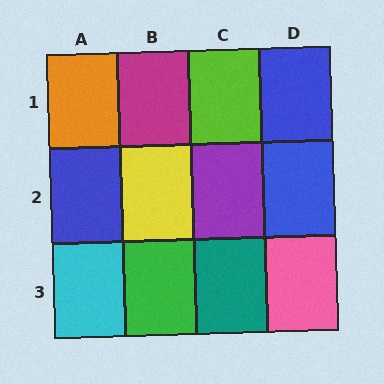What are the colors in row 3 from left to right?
Cyan, green, teal, pink.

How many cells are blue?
3 cells are blue.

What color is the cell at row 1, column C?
Lime.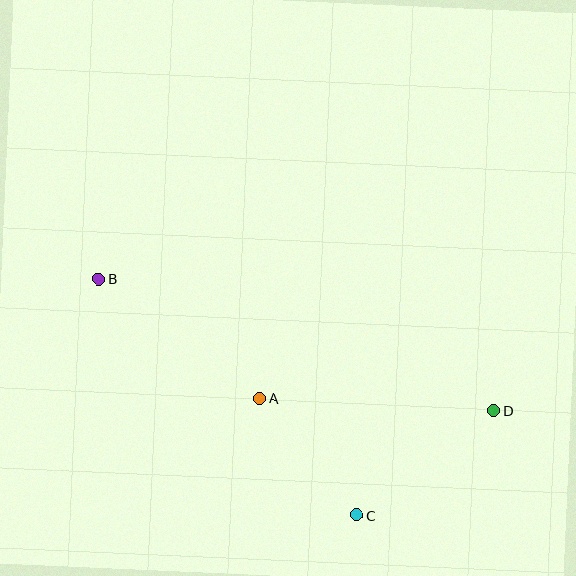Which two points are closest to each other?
Points A and C are closest to each other.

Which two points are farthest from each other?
Points B and D are farthest from each other.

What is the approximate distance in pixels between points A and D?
The distance between A and D is approximately 234 pixels.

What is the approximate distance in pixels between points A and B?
The distance between A and B is approximately 200 pixels.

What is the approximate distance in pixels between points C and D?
The distance between C and D is approximately 172 pixels.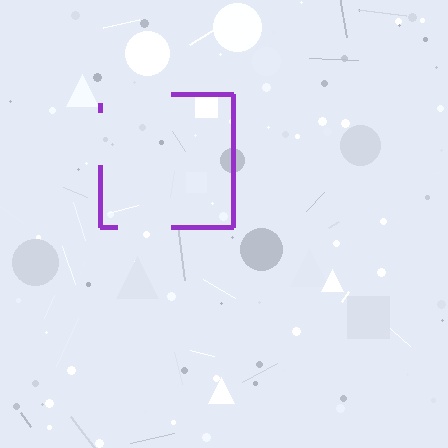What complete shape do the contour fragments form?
The contour fragments form a square.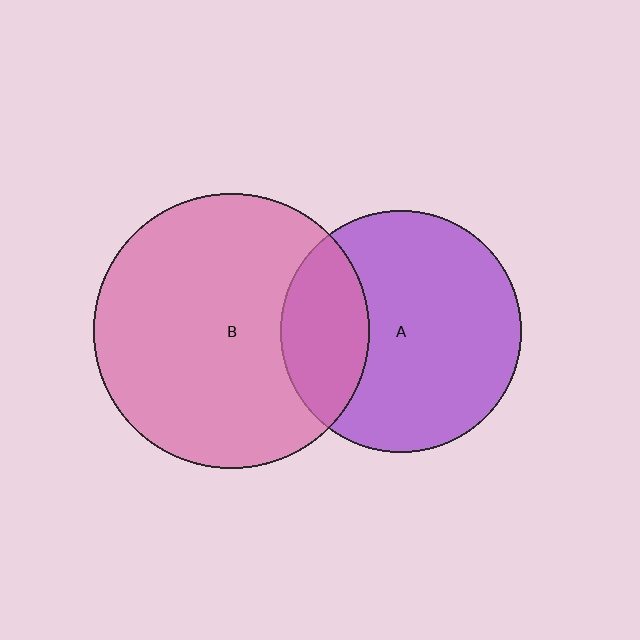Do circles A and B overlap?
Yes.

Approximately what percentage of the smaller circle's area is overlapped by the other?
Approximately 25%.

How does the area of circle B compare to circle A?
Approximately 1.3 times.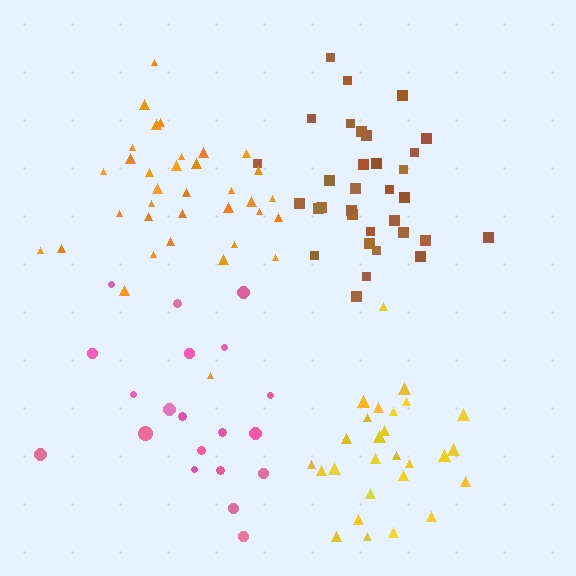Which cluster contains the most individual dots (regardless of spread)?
Orange (35).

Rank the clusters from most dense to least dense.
brown, orange, yellow, pink.